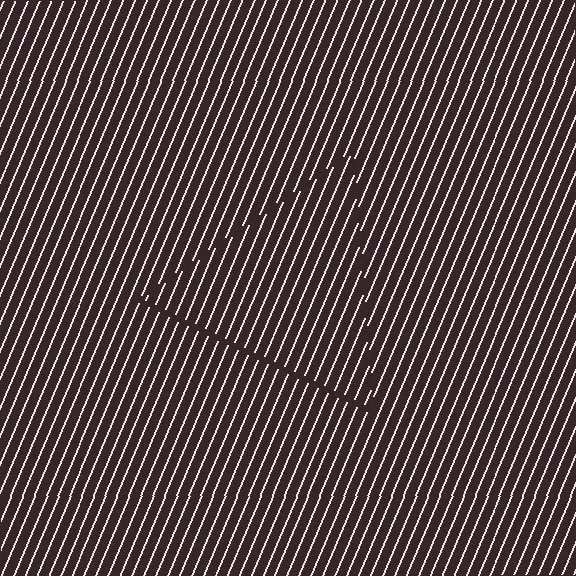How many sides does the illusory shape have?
3 sides — the line-ends trace a triangle.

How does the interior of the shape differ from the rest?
The interior of the shape contains the same grating, shifted by half a period — the contour is defined by the phase discontinuity where line-ends from the inner and outer gratings abut.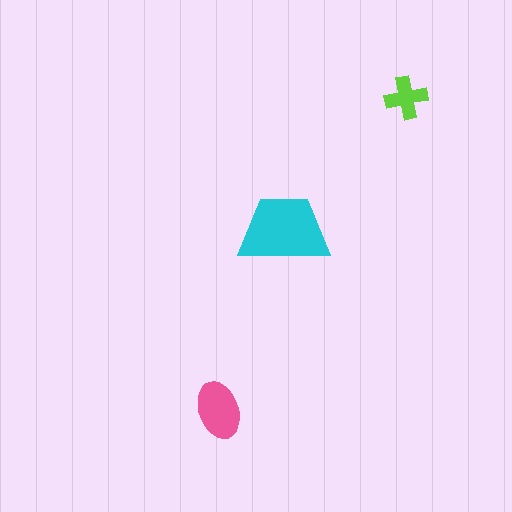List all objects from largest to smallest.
The cyan trapezoid, the pink ellipse, the lime cross.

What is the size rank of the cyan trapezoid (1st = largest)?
1st.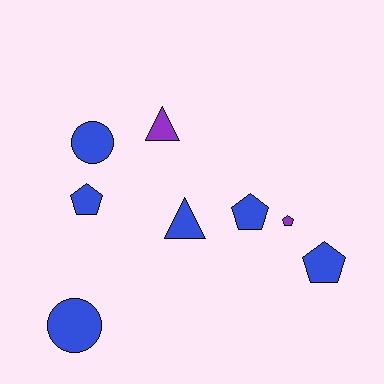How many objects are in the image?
There are 8 objects.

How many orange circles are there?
There are no orange circles.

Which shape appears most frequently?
Pentagon, with 4 objects.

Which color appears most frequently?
Blue, with 6 objects.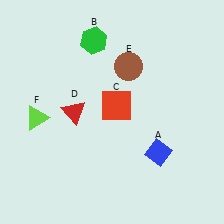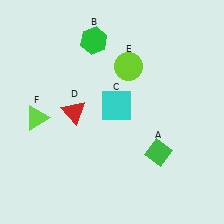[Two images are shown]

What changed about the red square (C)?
In Image 1, C is red. In Image 2, it changed to cyan.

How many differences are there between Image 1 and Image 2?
There are 3 differences between the two images.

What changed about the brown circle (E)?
In Image 1, E is brown. In Image 2, it changed to lime.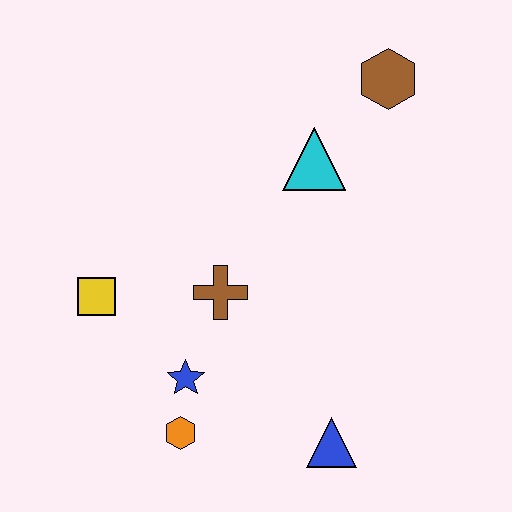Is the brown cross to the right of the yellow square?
Yes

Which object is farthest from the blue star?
The brown hexagon is farthest from the blue star.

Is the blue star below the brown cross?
Yes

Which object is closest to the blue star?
The orange hexagon is closest to the blue star.